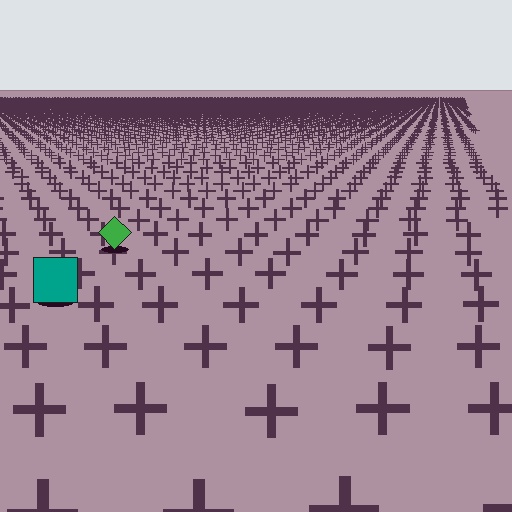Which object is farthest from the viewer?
The green diamond is farthest from the viewer. It appears smaller and the ground texture around it is denser.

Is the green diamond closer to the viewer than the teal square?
No. The teal square is closer — you can tell from the texture gradient: the ground texture is coarser near it.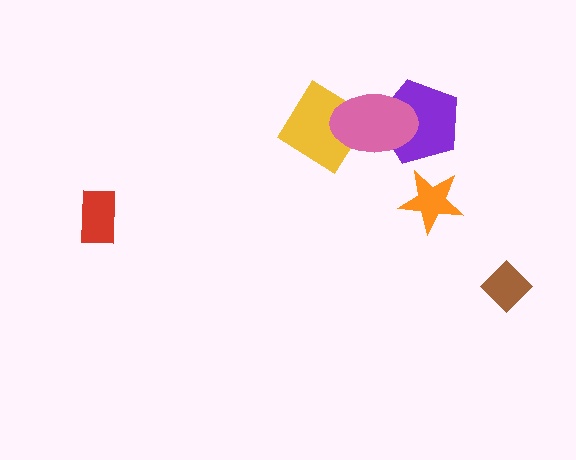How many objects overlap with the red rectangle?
0 objects overlap with the red rectangle.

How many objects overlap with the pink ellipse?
2 objects overlap with the pink ellipse.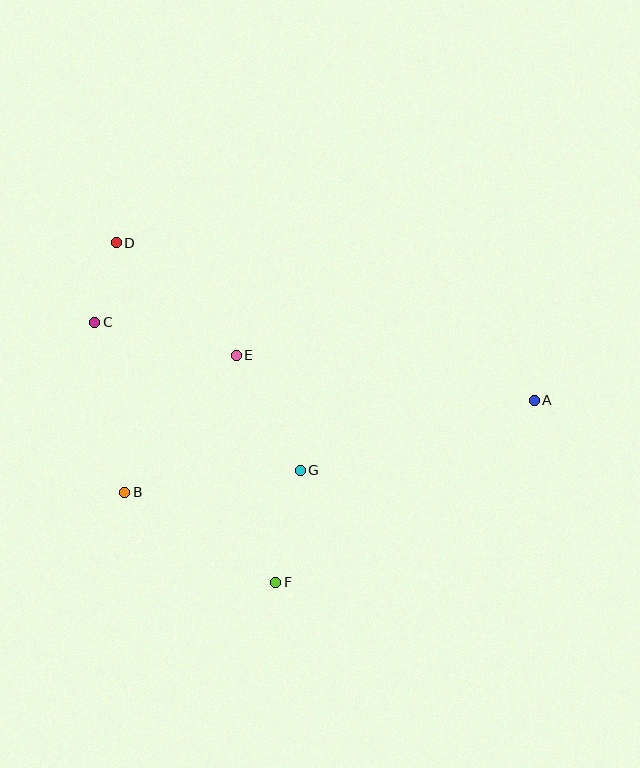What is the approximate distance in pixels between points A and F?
The distance between A and F is approximately 316 pixels.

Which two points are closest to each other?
Points C and D are closest to each other.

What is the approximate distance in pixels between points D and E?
The distance between D and E is approximately 164 pixels.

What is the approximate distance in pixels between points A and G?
The distance between A and G is approximately 244 pixels.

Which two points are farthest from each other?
Points A and D are farthest from each other.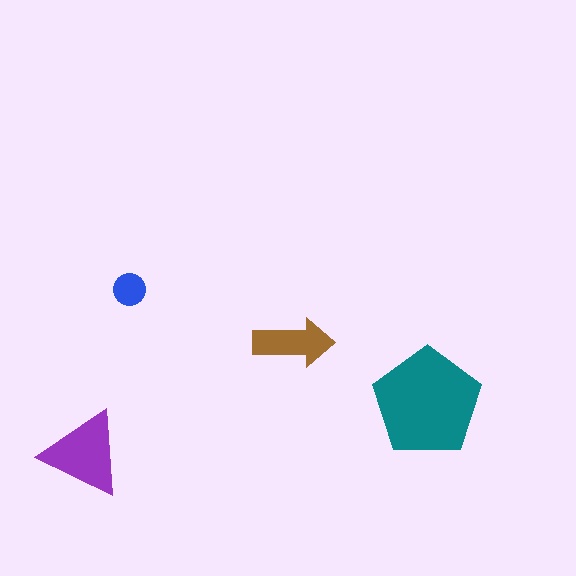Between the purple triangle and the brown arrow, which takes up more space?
The purple triangle.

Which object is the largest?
The teal pentagon.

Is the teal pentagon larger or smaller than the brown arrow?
Larger.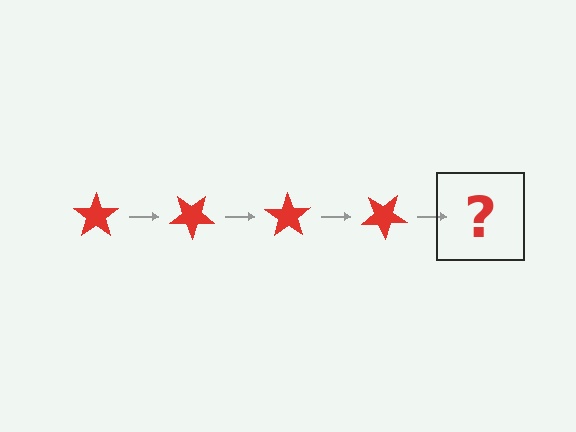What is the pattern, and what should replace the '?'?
The pattern is that the star rotates 35 degrees each step. The '?' should be a red star rotated 140 degrees.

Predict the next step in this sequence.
The next step is a red star rotated 140 degrees.